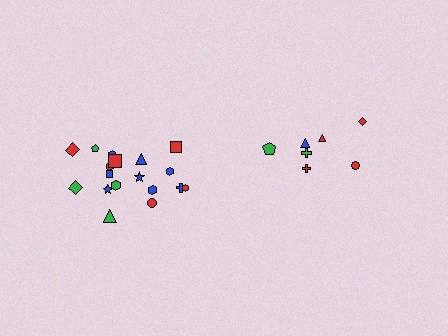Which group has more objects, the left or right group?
The left group.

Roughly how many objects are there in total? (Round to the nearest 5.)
Roughly 25 objects in total.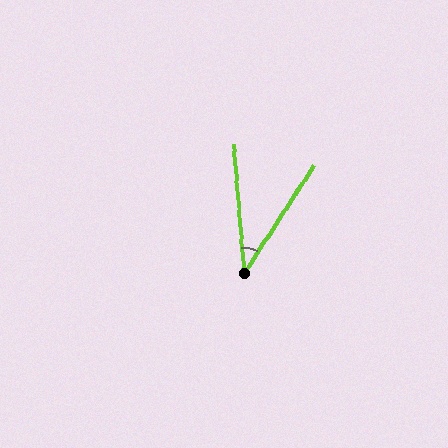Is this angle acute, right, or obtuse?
It is acute.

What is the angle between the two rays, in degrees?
Approximately 37 degrees.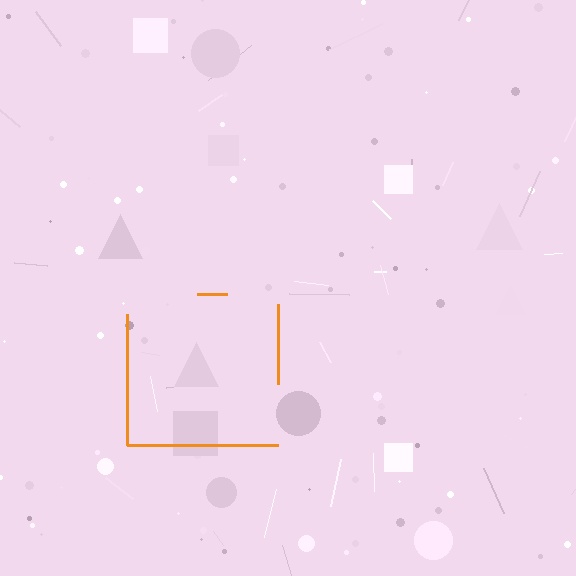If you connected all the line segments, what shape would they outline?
They would outline a square.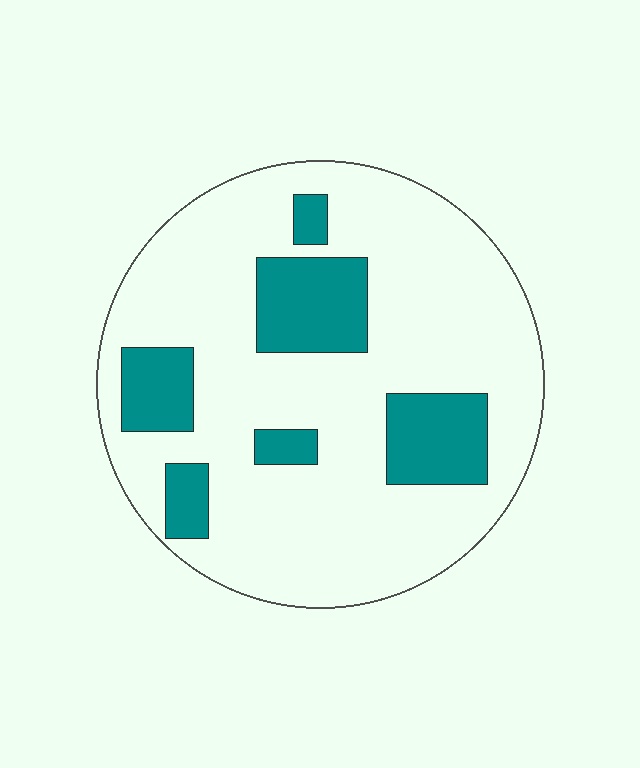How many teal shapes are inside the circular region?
6.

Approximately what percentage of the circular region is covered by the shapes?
Approximately 20%.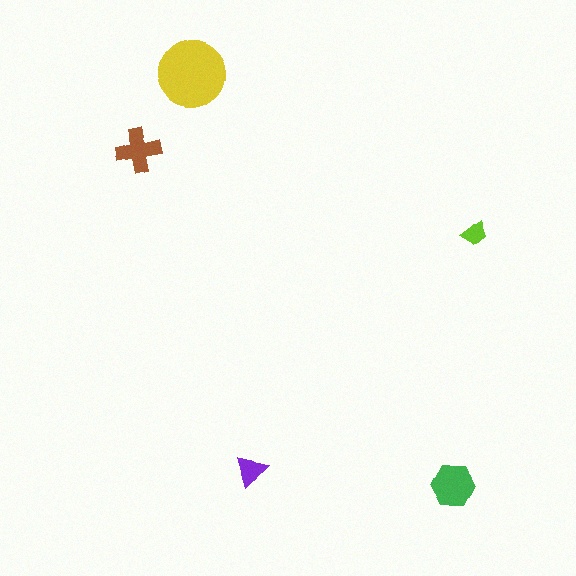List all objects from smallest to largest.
The lime trapezoid, the purple triangle, the brown cross, the green hexagon, the yellow circle.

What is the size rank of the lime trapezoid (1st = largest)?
5th.